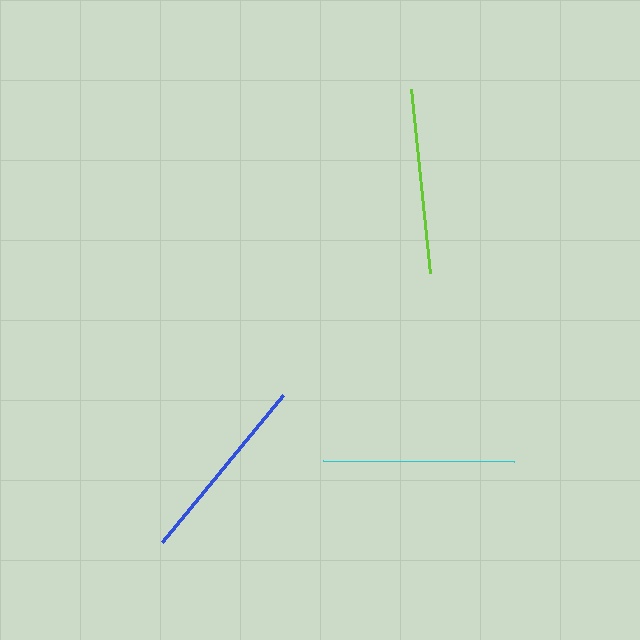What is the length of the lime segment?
The lime segment is approximately 184 pixels long.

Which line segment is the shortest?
The lime line is the shortest at approximately 184 pixels.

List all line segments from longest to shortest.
From longest to shortest: cyan, blue, lime.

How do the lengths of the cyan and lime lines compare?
The cyan and lime lines are approximately the same length.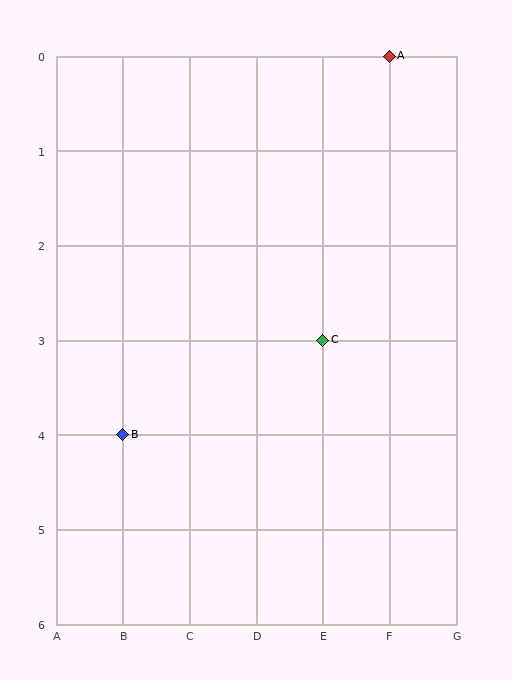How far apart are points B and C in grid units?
Points B and C are 3 columns and 1 row apart (about 3.2 grid units diagonally).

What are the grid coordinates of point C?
Point C is at grid coordinates (E, 3).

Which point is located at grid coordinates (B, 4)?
Point B is at (B, 4).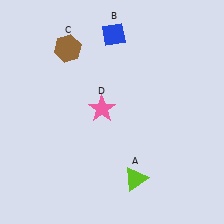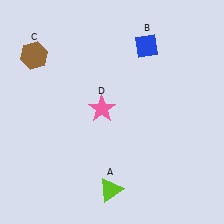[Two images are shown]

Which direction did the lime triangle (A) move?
The lime triangle (A) moved left.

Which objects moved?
The objects that moved are: the lime triangle (A), the blue diamond (B), the brown hexagon (C).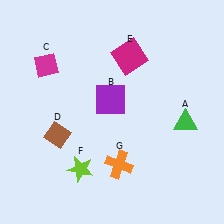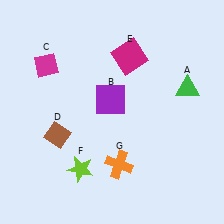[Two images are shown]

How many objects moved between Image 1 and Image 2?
1 object moved between the two images.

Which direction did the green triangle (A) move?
The green triangle (A) moved up.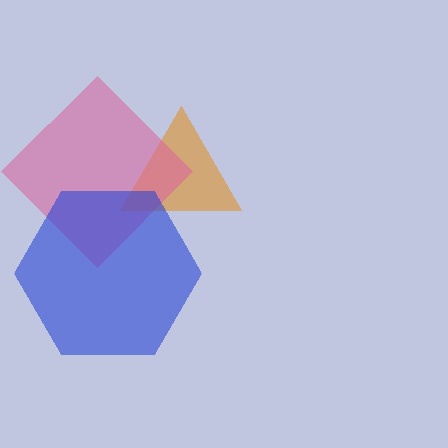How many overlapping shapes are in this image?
There are 3 overlapping shapes in the image.